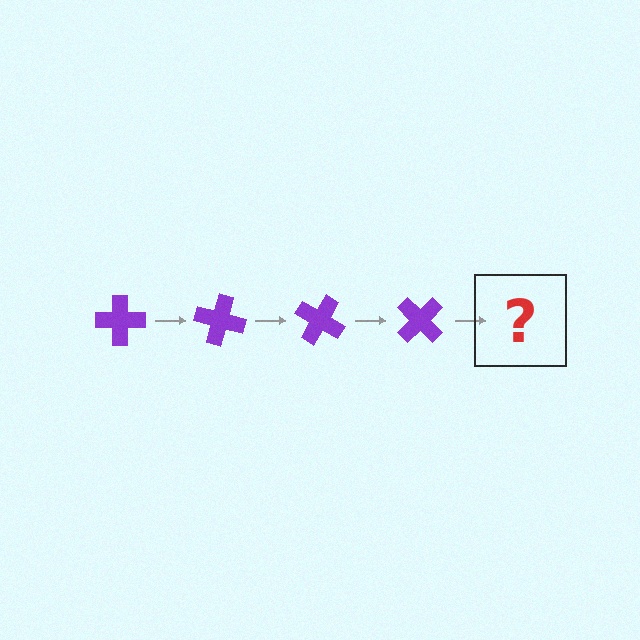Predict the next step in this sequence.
The next step is a purple cross rotated 60 degrees.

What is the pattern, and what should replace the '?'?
The pattern is that the cross rotates 15 degrees each step. The '?' should be a purple cross rotated 60 degrees.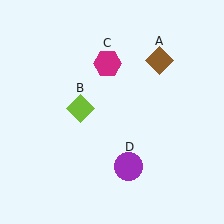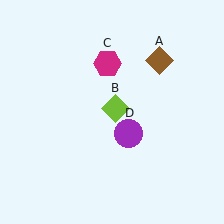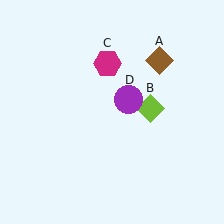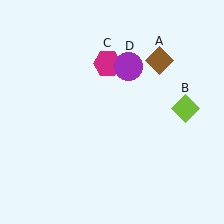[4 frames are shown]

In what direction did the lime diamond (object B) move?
The lime diamond (object B) moved right.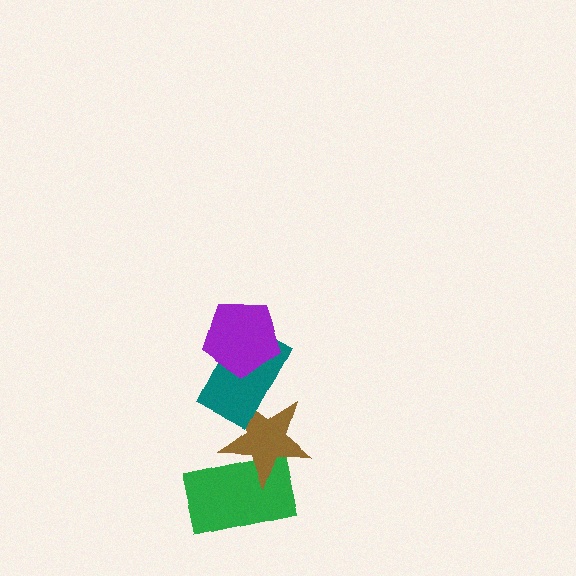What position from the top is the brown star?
The brown star is 3rd from the top.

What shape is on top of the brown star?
The teal rectangle is on top of the brown star.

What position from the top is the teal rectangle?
The teal rectangle is 2nd from the top.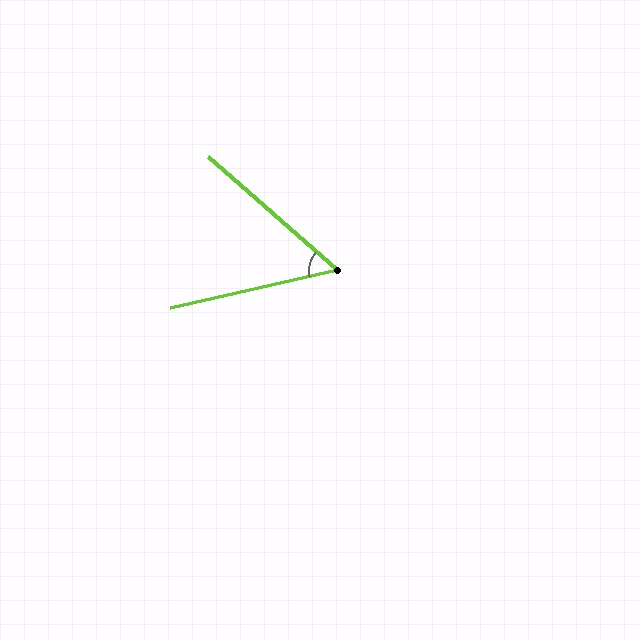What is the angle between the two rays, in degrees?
Approximately 54 degrees.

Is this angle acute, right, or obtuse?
It is acute.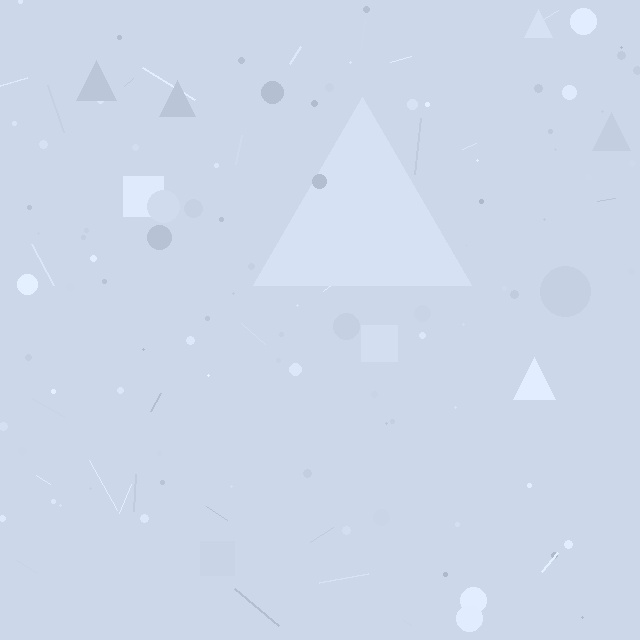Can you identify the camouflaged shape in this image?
The camouflaged shape is a triangle.